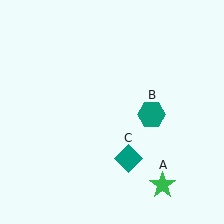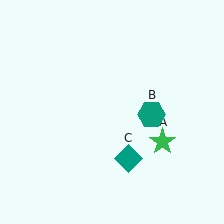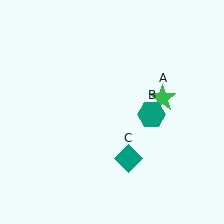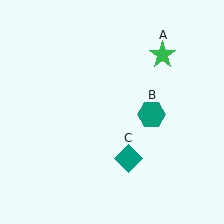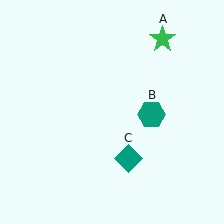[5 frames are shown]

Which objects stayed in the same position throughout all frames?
Teal hexagon (object B) and teal diamond (object C) remained stationary.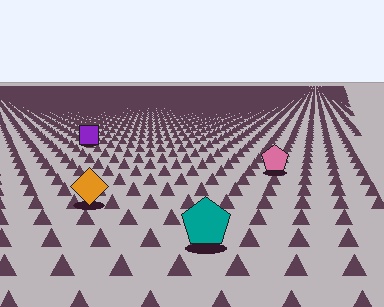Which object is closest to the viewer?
The teal pentagon is closest. The texture marks near it are larger and more spread out.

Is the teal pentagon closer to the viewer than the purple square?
Yes. The teal pentagon is closer — you can tell from the texture gradient: the ground texture is coarser near it.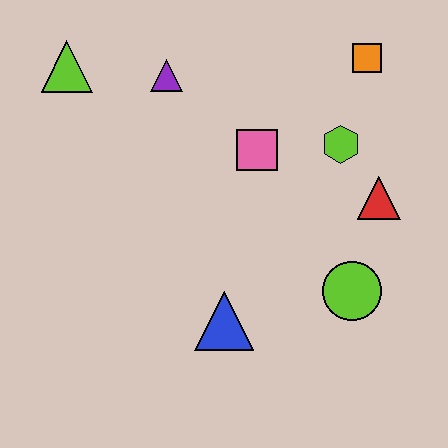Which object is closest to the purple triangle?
The lime triangle is closest to the purple triangle.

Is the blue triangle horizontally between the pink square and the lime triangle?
Yes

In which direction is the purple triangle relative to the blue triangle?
The purple triangle is above the blue triangle.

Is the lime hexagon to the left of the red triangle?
Yes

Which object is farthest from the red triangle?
The lime triangle is farthest from the red triangle.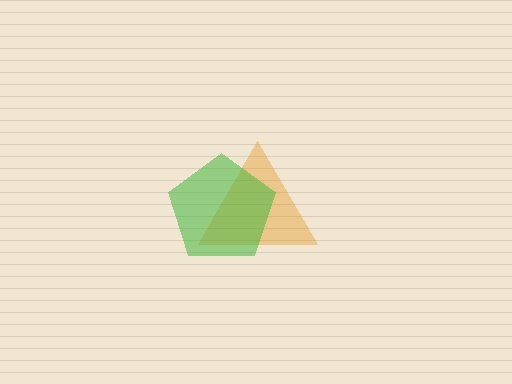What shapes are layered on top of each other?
The layered shapes are: an orange triangle, a green pentagon.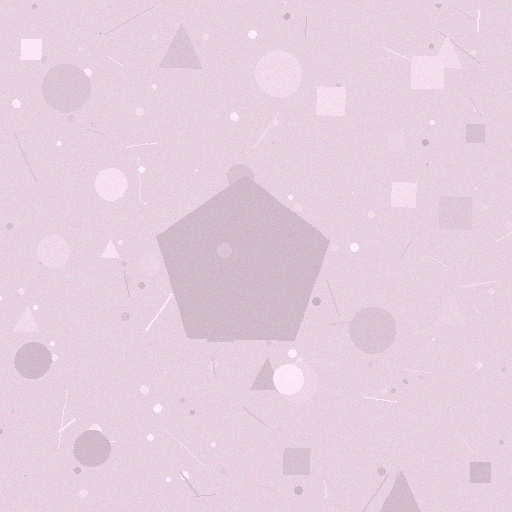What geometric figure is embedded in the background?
A pentagon is embedded in the background.